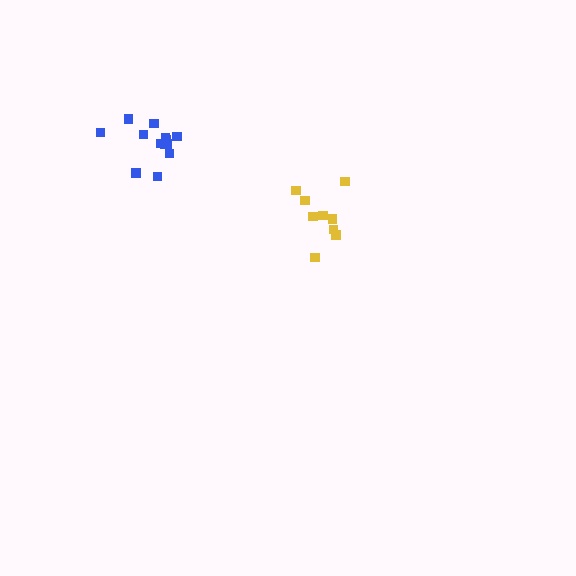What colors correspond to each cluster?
The clusters are colored: yellow, blue.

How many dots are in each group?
Group 1: 9 dots, Group 2: 13 dots (22 total).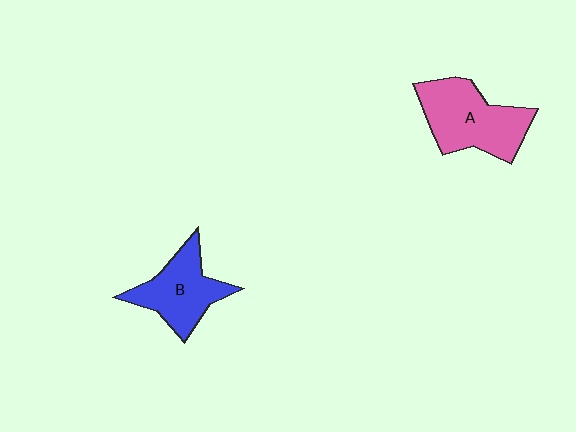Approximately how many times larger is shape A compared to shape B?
Approximately 1.2 times.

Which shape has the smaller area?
Shape B (blue).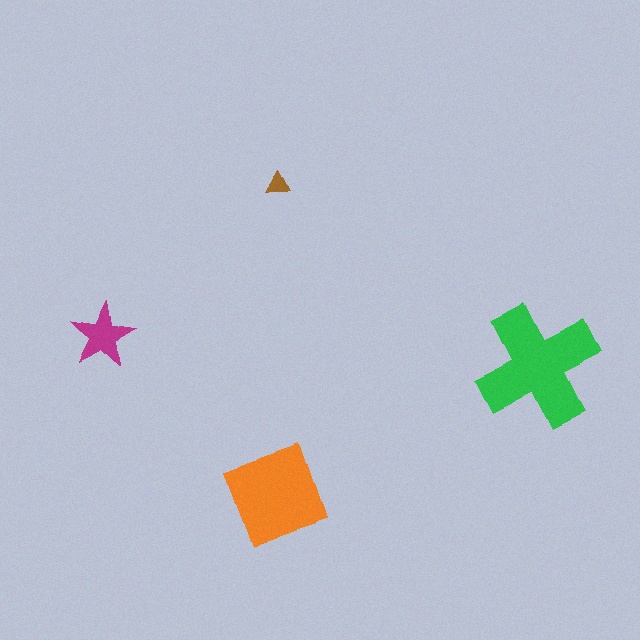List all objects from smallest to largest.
The brown triangle, the magenta star, the orange diamond, the green cross.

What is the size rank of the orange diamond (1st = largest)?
2nd.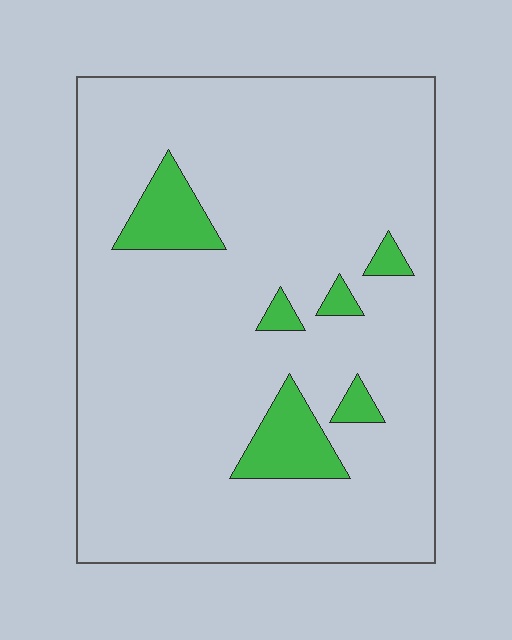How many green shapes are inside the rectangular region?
6.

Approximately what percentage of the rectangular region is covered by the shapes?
Approximately 10%.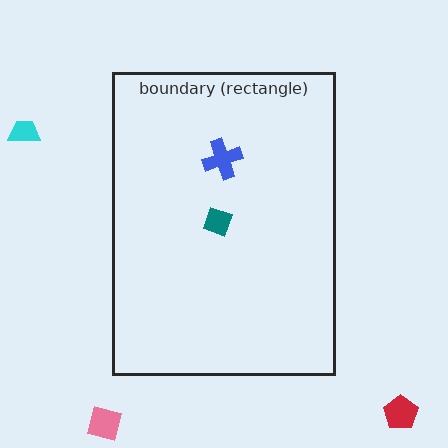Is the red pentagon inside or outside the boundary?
Outside.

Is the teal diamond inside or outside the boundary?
Inside.